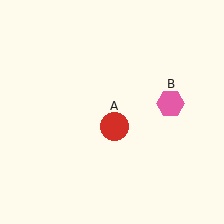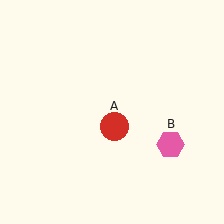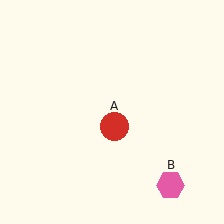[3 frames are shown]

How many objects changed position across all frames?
1 object changed position: pink hexagon (object B).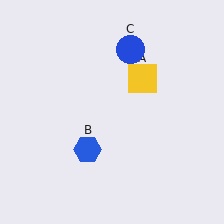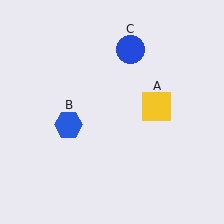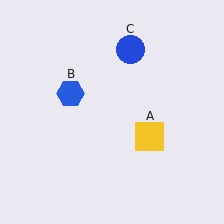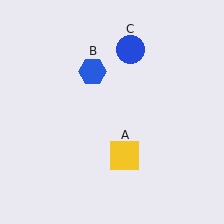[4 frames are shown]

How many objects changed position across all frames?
2 objects changed position: yellow square (object A), blue hexagon (object B).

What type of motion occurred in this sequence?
The yellow square (object A), blue hexagon (object B) rotated clockwise around the center of the scene.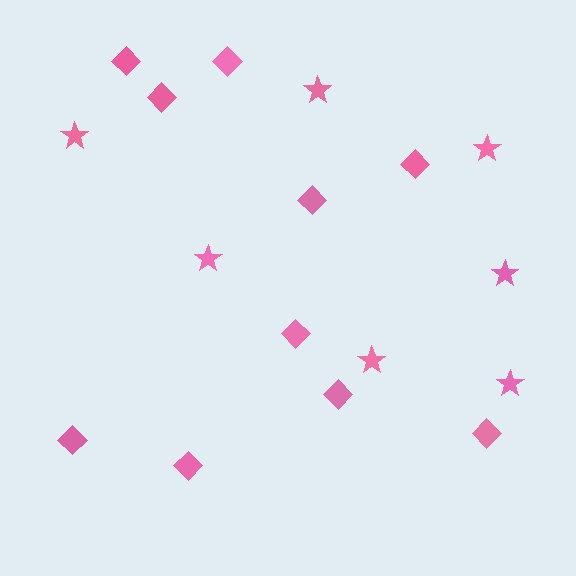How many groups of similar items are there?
There are 2 groups: one group of diamonds (10) and one group of stars (7).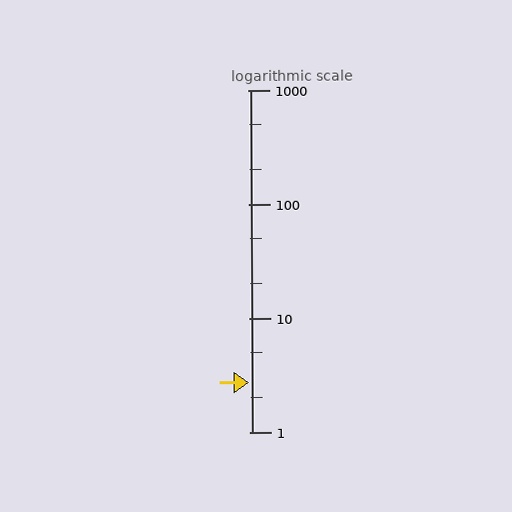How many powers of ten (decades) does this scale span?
The scale spans 3 decades, from 1 to 1000.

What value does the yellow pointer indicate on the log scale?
The pointer indicates approximately 2.7.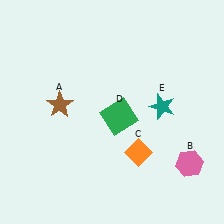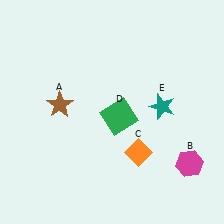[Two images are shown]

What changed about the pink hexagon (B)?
In Image 1, B is pink. In Image 2, it changed to magenta.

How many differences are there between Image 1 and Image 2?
There is 1 difference between the two images.